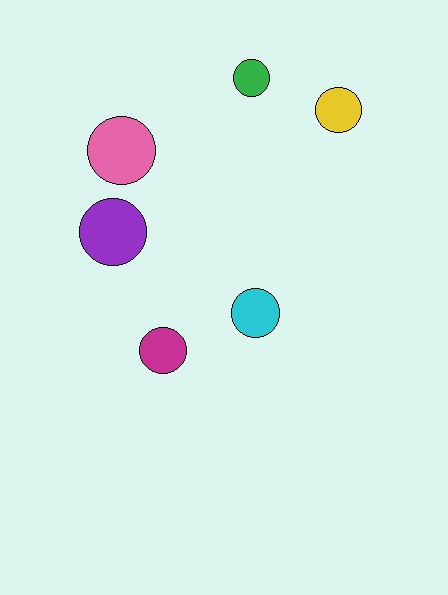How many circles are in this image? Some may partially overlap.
There are 6 circles.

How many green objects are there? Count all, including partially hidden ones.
There is 1 green object.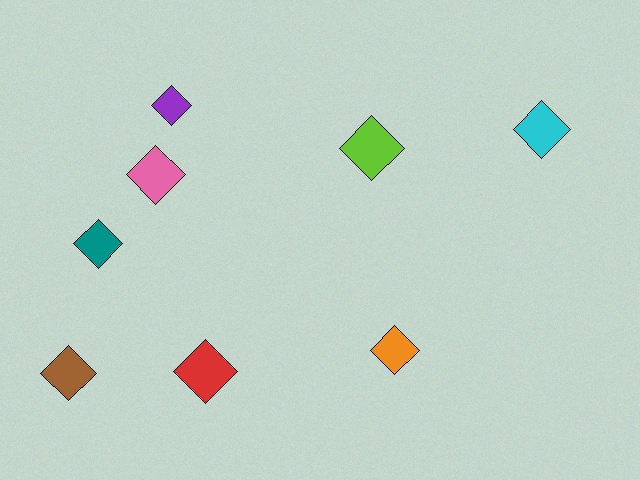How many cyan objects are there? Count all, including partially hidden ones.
There is 1 cyan object.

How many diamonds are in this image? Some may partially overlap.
There are 8 diamonds.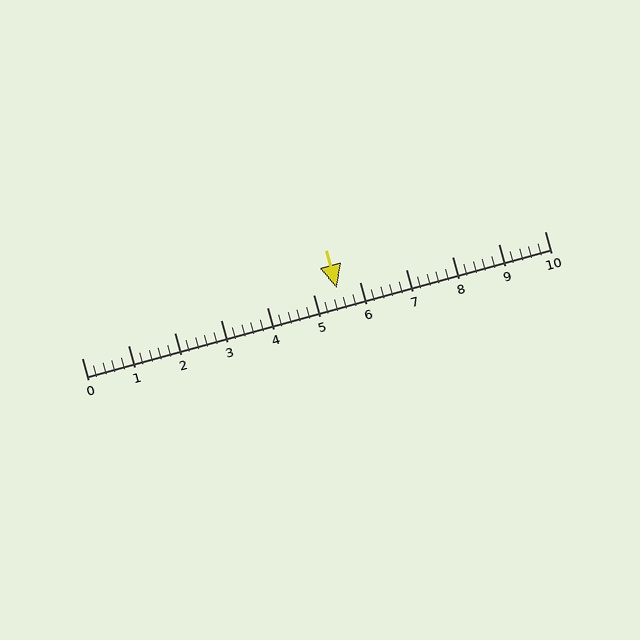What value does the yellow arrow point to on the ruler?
The yellow arrow points to approximately 5.5.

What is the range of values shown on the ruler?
The ruler shows values from 0 to 10.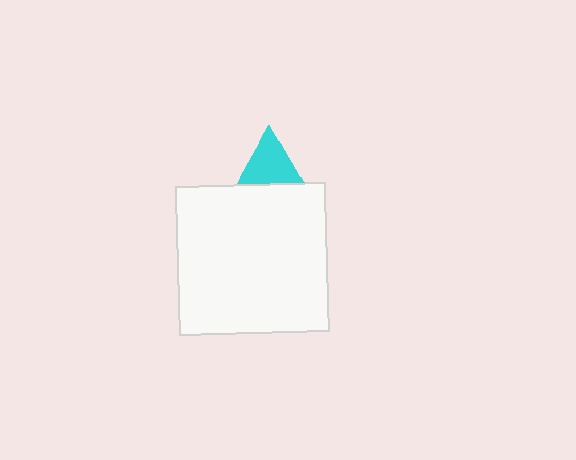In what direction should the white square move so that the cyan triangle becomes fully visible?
The white square should move down. That is the shortest direction to clear the overlap and leave the cyan triangle fully visible.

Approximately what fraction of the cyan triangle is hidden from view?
Roughly 58% of the cyan triangle is hidden behind the white square.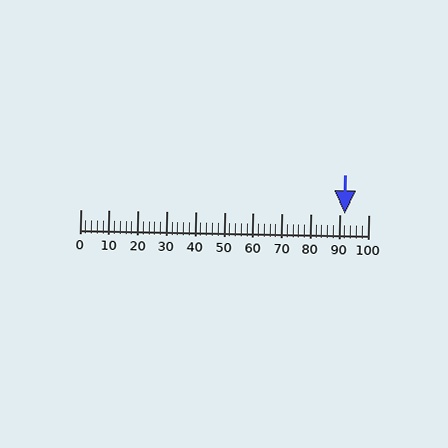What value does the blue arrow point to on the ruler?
The blue arrow points to approximately 92.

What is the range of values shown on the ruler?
The ruler shows values from 0 to 100.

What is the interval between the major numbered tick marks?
The major tick marks are spaced 10 units apart.